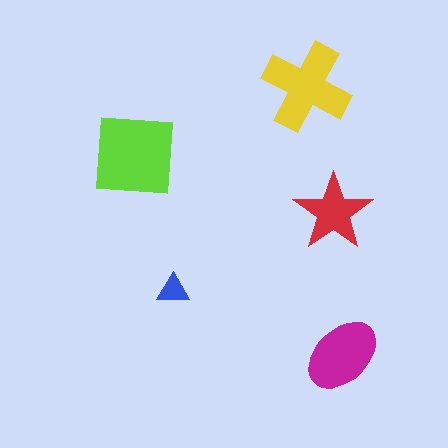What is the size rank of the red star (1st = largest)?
4th.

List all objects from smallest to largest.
The blue triangle, the red star, the magenta ellipse, the yellow cross, the lime square.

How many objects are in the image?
There are 5 objects in the image.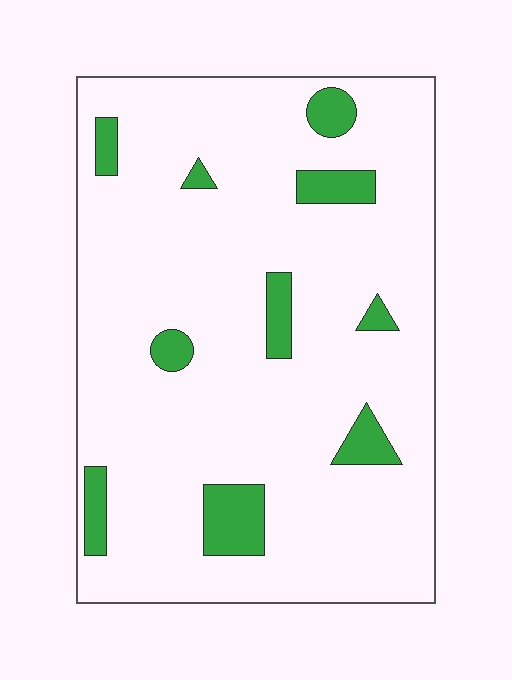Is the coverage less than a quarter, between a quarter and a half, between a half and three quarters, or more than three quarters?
Less than a quarter.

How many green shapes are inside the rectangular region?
10.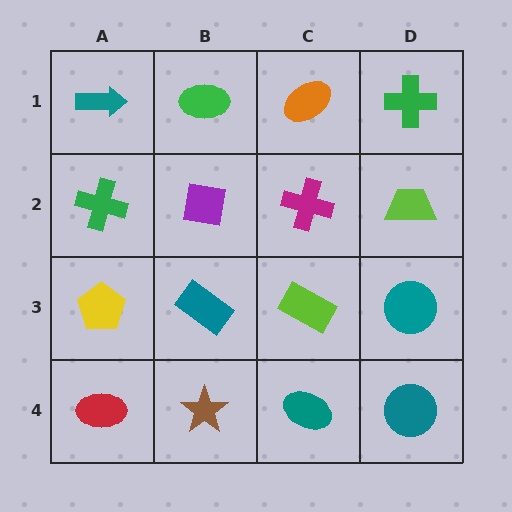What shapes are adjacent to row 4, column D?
A teal circle (row 3, column D), a teal ellipse (row 4, column C).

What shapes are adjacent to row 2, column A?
A teal arrow (row 1, column A), a yellow pentagon (row 3, column A), a purple square (row 2, column B).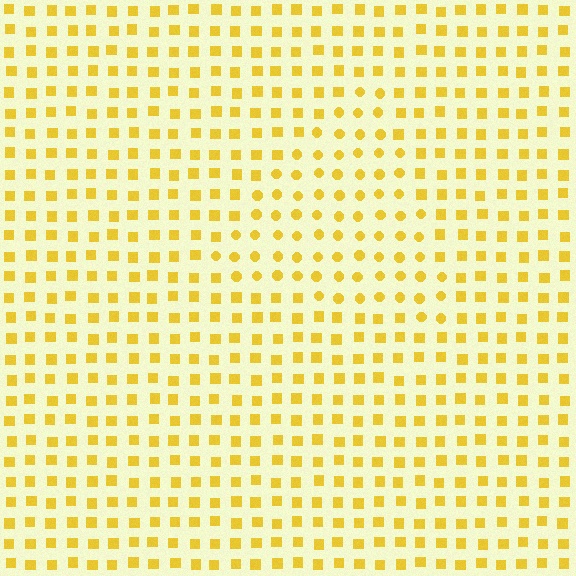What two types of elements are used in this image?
The image uses circles inside the triangle region and squares outside it.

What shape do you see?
I see a triangle.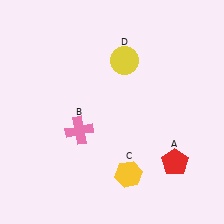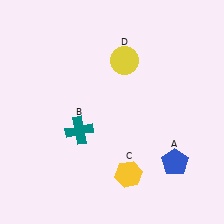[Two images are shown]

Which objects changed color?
A changed from red to blue. B changed from pink to teal.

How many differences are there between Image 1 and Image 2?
There are 2 differences between the two images.